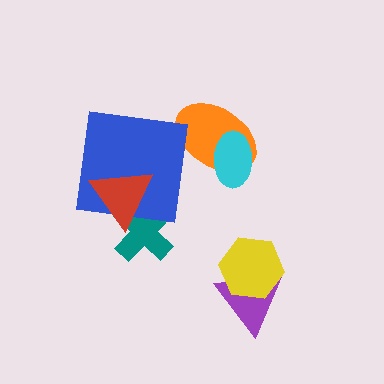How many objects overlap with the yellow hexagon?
1 object overlaps with the yellow hexagon.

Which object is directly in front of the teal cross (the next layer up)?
The blue square is directly in front of the teal cross.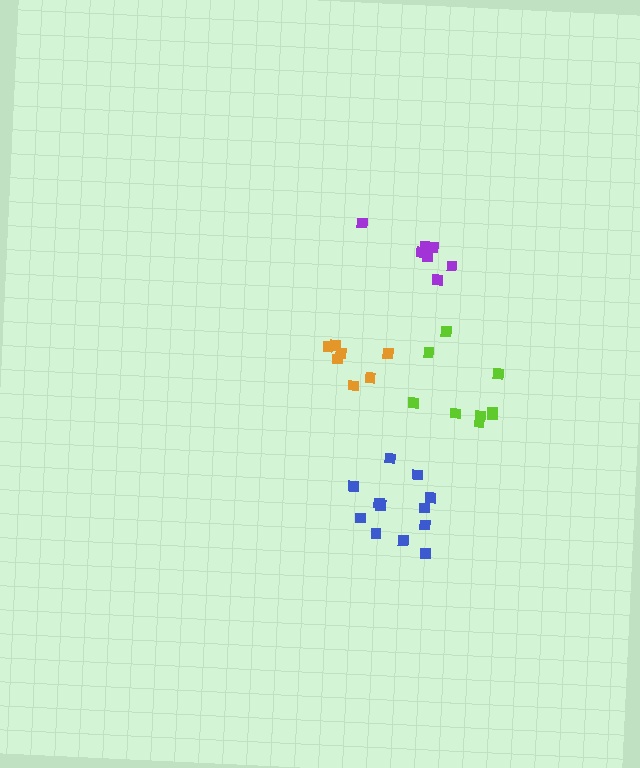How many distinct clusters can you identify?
There are 4 distinct clusters.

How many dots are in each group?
Group 1: 7 dots, Group 2: 7 dots, Group 3: 9 dots, Group 4: 12 dots (35 total).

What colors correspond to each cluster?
The clusters are colored: orange, purple, lime, blue.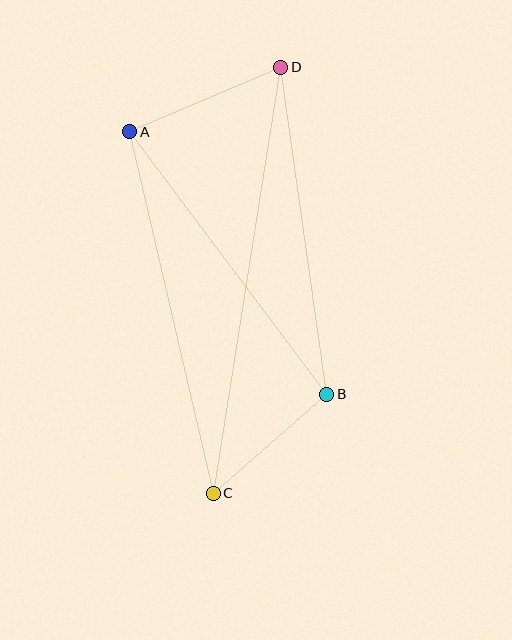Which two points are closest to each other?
Points B and C are closest to each other.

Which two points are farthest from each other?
Points C and D are farthest from each other.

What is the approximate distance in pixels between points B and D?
The distance between B and D is approximately 330 pixels.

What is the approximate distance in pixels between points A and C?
The distance between A and C is approximately 371 pixels.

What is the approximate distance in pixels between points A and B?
The distance between A and B is approximately 328 pixels.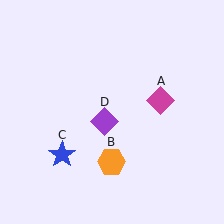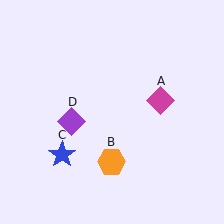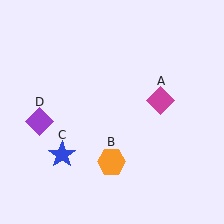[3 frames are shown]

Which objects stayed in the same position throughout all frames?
Magenta diamond (object A) and orange hexagon (object B) and blue star (object C) remained stationary.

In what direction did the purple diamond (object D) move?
The purple diamond (object D) moved left.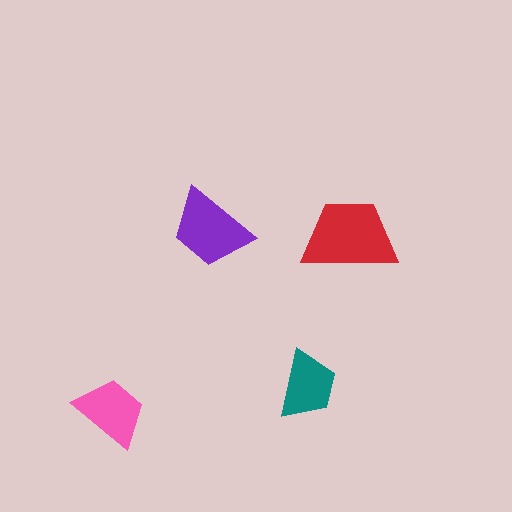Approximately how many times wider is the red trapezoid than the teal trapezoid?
About 1.5 times wider.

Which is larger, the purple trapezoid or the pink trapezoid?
The purple one.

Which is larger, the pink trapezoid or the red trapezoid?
The red one.